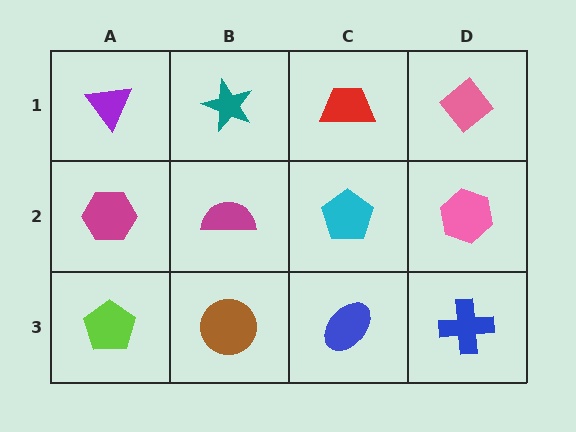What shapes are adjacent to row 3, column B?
A magenta semicircle (row 2, column B), a lime pentagon (row 3, column A), a blue ellipse (row 3, column C).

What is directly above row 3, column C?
A cyan pentagon.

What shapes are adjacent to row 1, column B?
A magenta semicircle (row 2, column B), a purple triangle (row 1, column A), a red trapezoid (row 1, column C).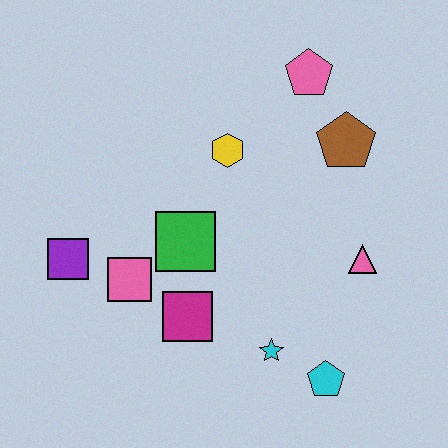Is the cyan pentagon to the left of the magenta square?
No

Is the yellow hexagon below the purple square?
No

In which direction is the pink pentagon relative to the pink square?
The pink pentagon is above the pink square.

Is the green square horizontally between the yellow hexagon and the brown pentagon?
No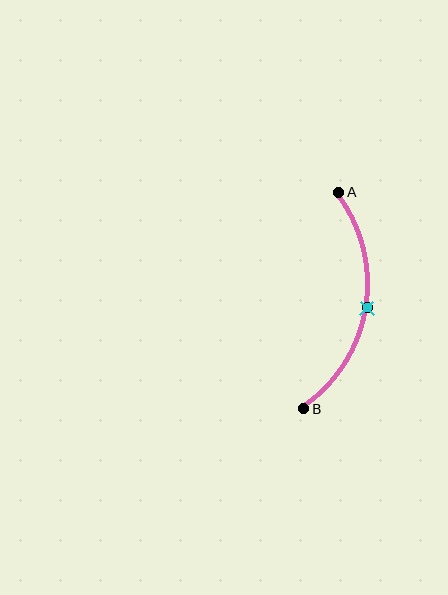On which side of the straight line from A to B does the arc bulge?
The arc bulges to the right of the straight line connecting A and B.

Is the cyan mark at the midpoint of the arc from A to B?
Yes. The cyan mark lies on the arc at equal arc-length from both A and B — it is the arc midpoint.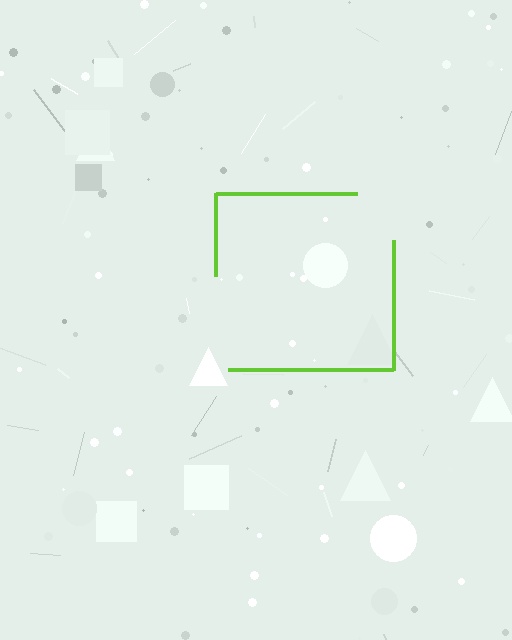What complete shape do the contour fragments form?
The contour fragments form a square.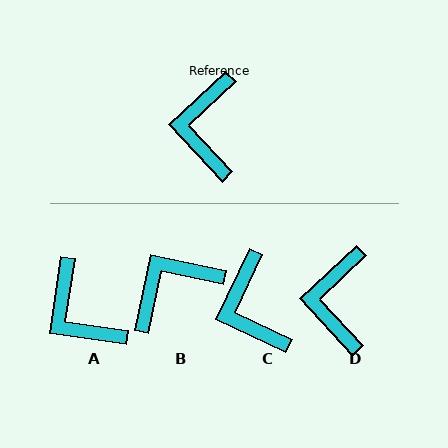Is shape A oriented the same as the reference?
No, it is off by about 39 degrees.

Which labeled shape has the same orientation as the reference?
D.